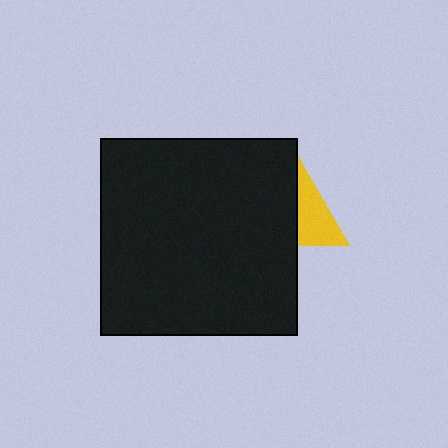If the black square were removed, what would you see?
You would see the complete yellow triangle.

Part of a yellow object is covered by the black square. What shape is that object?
It is a triangle.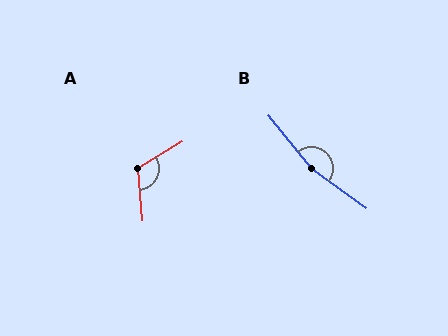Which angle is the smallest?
A, at approximately 116 degrees.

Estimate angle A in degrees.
Approximately 116 degrees.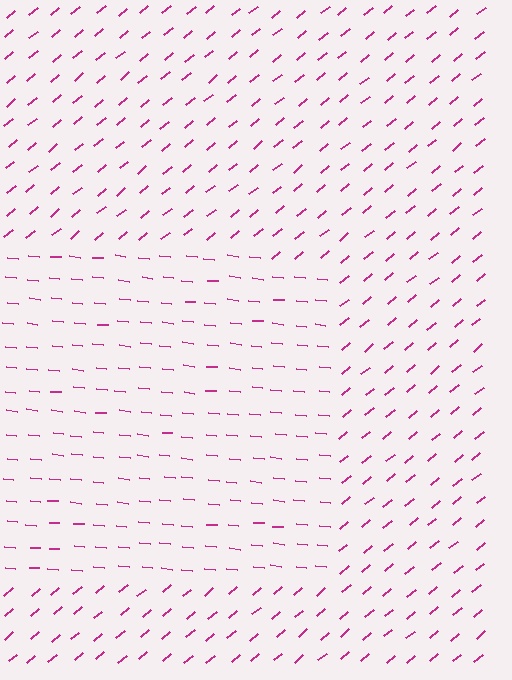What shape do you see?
I see a rectangle.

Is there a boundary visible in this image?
Yes, there is a texture boundary formed by a change in line orientation.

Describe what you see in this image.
The image is filled with small magenta line segments. A rectangle region in the image has lines oriented differently from the surrounding lines, creating a visible texture boundary.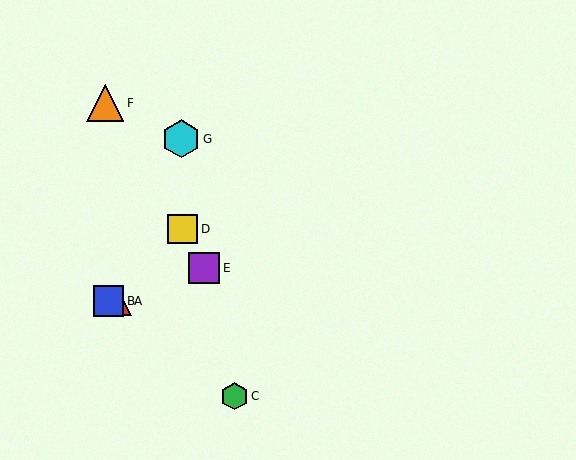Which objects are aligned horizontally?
Objects A, B are aligned horizontally.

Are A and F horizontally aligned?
No, A is at y≈301 and F is at y≈103.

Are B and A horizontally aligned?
Yes, both are at y≈301.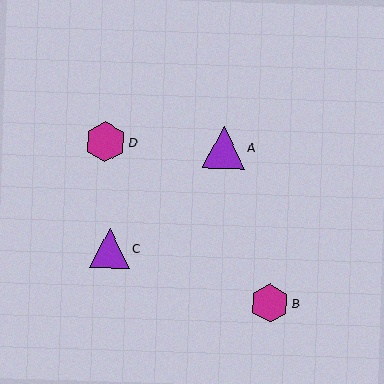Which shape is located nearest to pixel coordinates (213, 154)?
The purple triangle (labeled A) at (224, 147) is nearest to that location.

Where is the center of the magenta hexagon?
The center of the magenta hexagon is at (270, 303).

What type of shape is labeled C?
Shape C is a purple triangle.